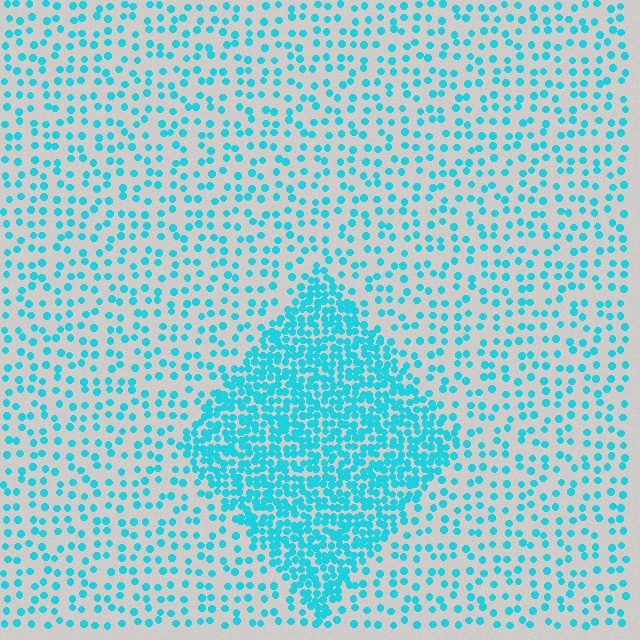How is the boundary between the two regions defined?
The boundary is defined by a change in element density (approximately 2.8x ratio). All elements are the same color, size, and shape.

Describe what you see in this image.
The image contains small cyan elements arranged at two different densities. A diamond-shaped region is visible where the elements are more densely packed than the surrounding area.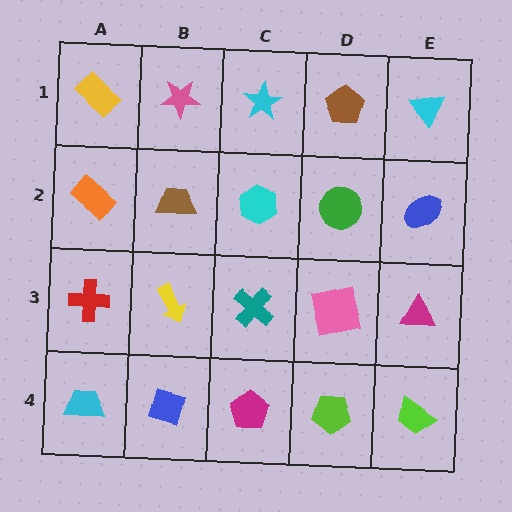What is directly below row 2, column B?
A yellow arrow.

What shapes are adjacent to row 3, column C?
A cyan hexagon (row 2, column C), a magenta pentagon (row 4, column C), a yellow arrow (row 3, column B), a pink square (row 3, column D).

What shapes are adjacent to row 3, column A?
An orange rectangle (row 2, column A), a cyan trapezoid (row 4, column A), a yellow arrow (row 3, column B).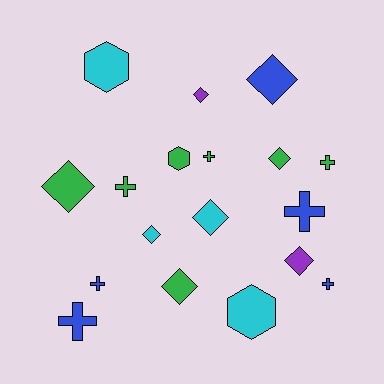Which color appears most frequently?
Green, with 7 objects.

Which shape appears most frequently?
Diamond, with 8 objects.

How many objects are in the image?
There are 18 objects.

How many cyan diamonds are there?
There are 2 cyan diamonds.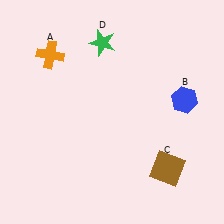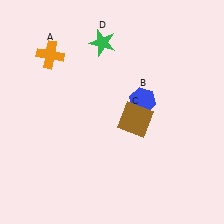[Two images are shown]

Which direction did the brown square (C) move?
The brown square (C) moved up.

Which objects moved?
The objects that moved are: the blue hexagon (B), the brown square (C).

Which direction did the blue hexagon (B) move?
The blue hexagon (B) moved left.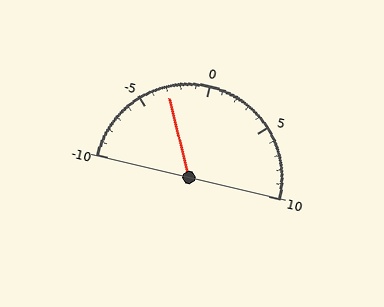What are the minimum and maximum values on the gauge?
The gauge ranges from -10 to 10.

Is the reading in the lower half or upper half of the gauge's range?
The reading is in the lower half of the range (-10 to 10).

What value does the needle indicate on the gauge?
The needle indicates approximately -3.